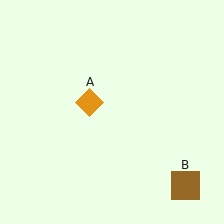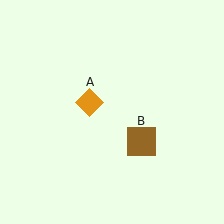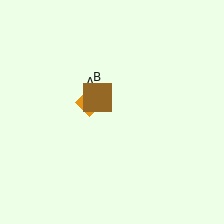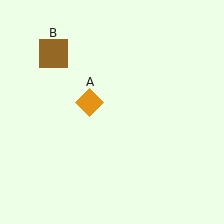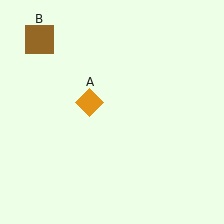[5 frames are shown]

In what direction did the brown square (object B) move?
The brown square (object B) moved up and to the left.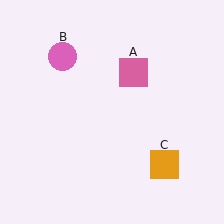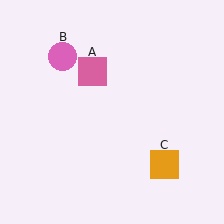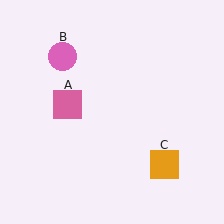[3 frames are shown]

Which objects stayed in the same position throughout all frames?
Pink circle (object B) and orange square (object C) remained stationary.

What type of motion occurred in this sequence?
The pink square (object A) rotated counterclockwise around the center of the scene.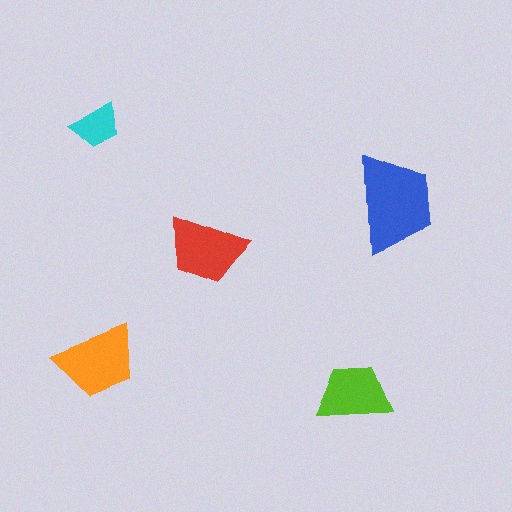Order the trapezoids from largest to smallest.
the blue one, the orange one, the red one, the lime one, the cyan one.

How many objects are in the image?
There are 5 objects in the image.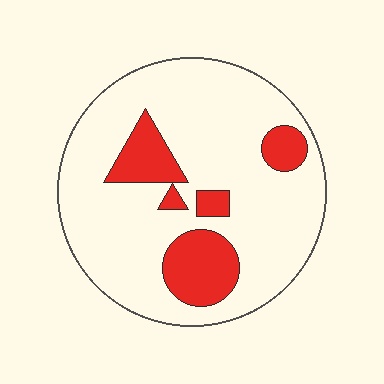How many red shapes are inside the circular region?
5.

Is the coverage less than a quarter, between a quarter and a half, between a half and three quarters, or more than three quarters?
Less than a quarter.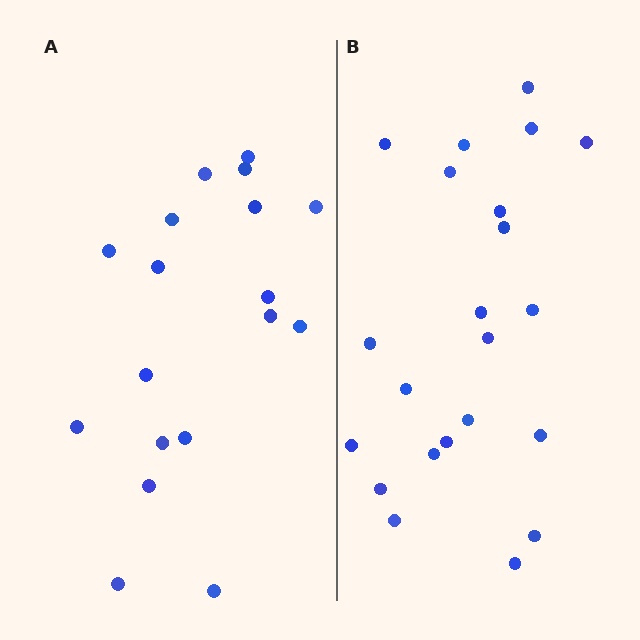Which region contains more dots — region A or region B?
Region B (the right region) has more dots.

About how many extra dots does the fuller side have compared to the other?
Region B has about 4 more dots than region A.